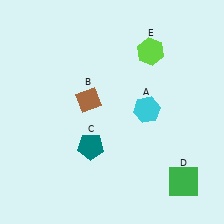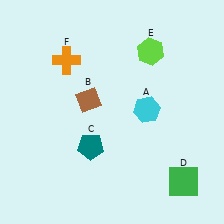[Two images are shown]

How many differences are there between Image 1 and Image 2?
There is 1 difference between the two images.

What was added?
An orange cross (F) was added in Image 2.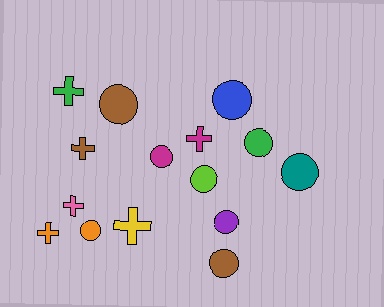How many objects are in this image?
There are 15 objects.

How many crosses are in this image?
There are 6 crosses.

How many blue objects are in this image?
There is 1 blue object.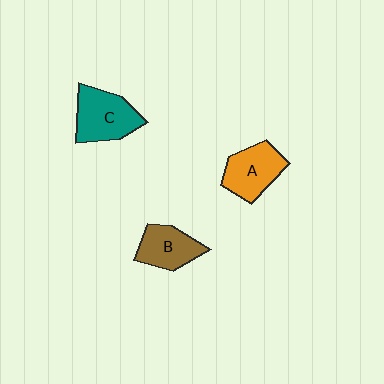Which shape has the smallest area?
Shape B (brown).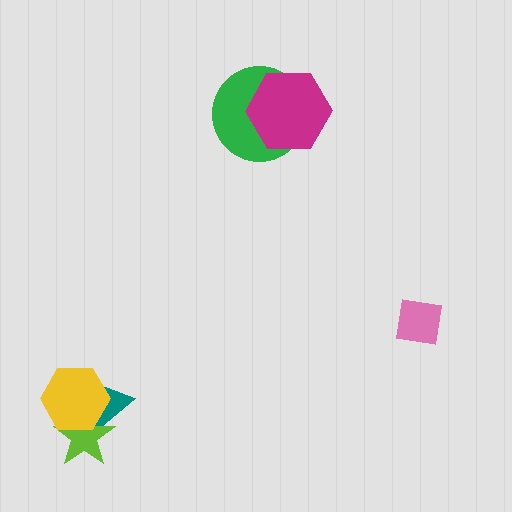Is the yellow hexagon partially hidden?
No, no other shape covers it.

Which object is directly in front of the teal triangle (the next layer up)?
The lime star is directly in front of the teal triangle.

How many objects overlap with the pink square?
0 objects overlap with the pink square.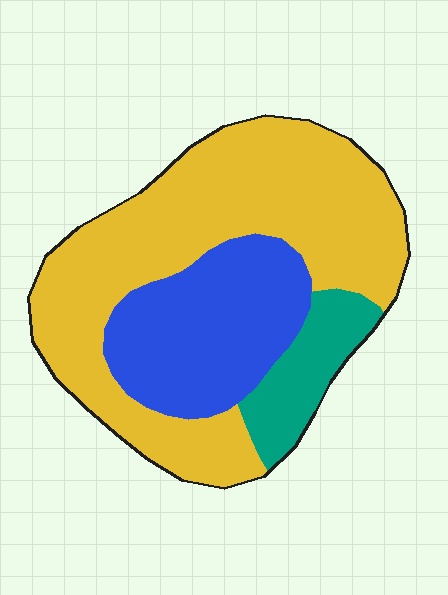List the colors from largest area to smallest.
From largest to smallest: yellow, blue, teal.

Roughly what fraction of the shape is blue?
Blue takes up between a sixth and a third of the shape.